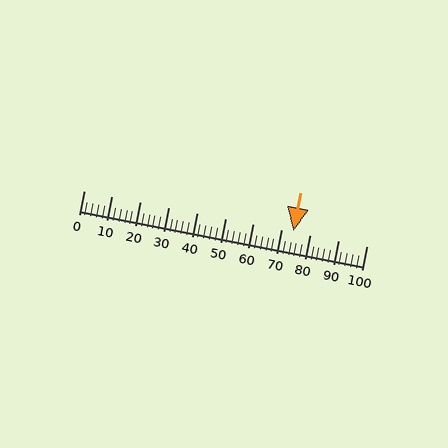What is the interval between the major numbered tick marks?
The major tick marks are spaced 10 units apart.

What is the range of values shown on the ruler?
The ruler shows values from 0 to 100.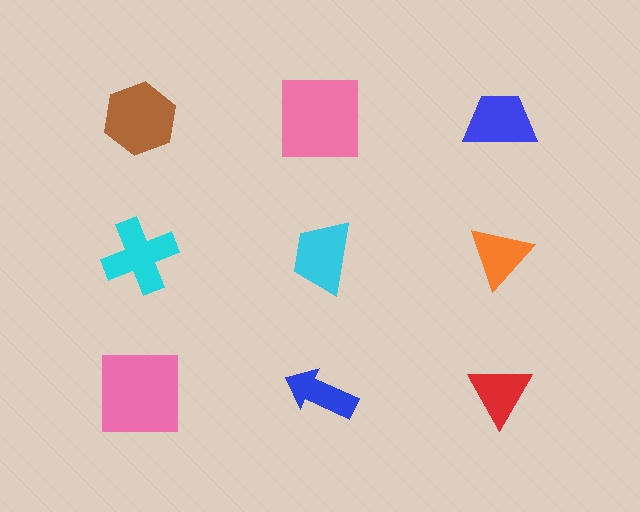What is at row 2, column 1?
A cyan cross.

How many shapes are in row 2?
3 shapes.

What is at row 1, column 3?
A blue trapezoid.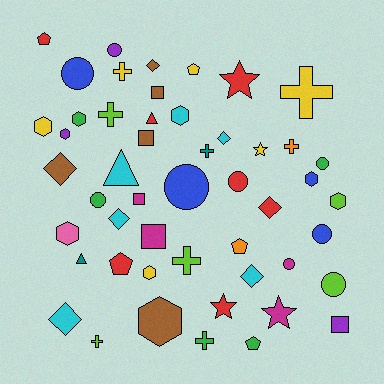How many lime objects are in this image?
There are 5 lime objects.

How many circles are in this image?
There are 9 circles.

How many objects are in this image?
There are 50 objects.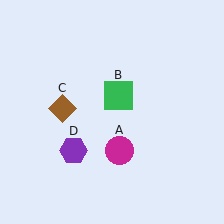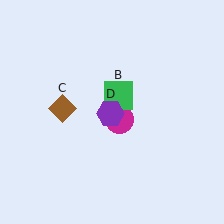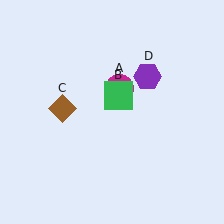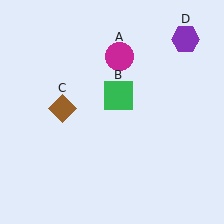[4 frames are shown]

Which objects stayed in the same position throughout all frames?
Green square (object B) and brown diamond (object C) remained stationary.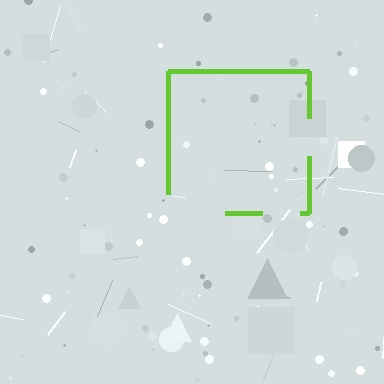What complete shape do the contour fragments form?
The contour fragments form a square.